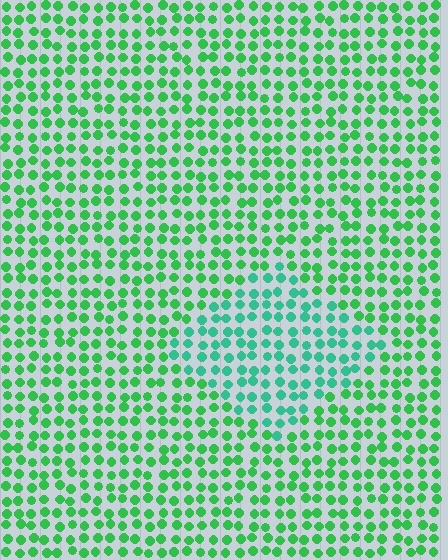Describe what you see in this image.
The image is filled with small green elements in a uniform arrangement. A diamond-shaped region is visible where the elements are tinted to a slightly different hue, forming a subtle color boundary.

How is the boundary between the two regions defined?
The boundary is defined purely by a slight shift in hue (about 29 degrees). Spacing, size, and orientation are identical on both sides.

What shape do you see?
I see a diamond.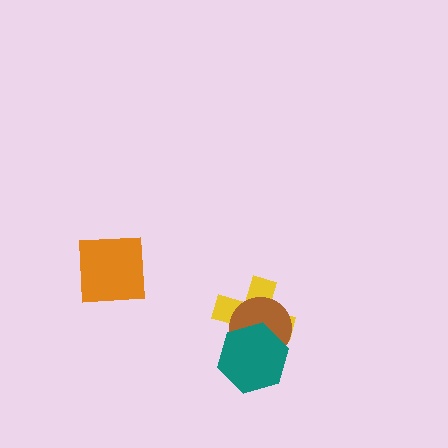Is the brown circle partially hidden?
Yes, it is partially covered by another shape.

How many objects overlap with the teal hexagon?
2 objects overlap with the teal hexagon.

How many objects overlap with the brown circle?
2 objects overlap with the brown circle.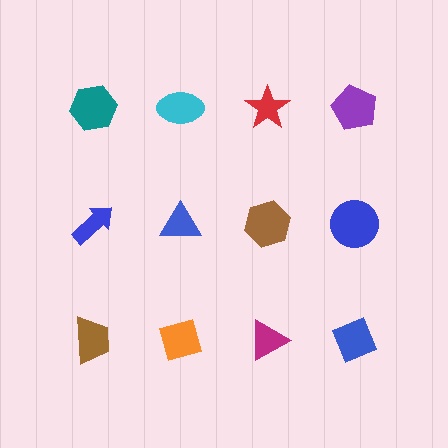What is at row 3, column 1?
A brown trapezoid.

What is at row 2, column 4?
A blue circle.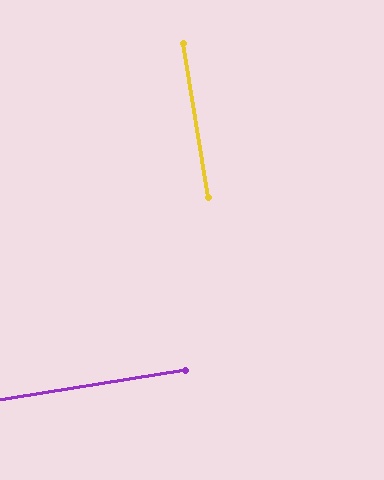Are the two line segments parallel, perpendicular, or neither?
Perpendicular — they meet at approximately 90°.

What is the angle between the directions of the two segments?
Approximately 90 degrees.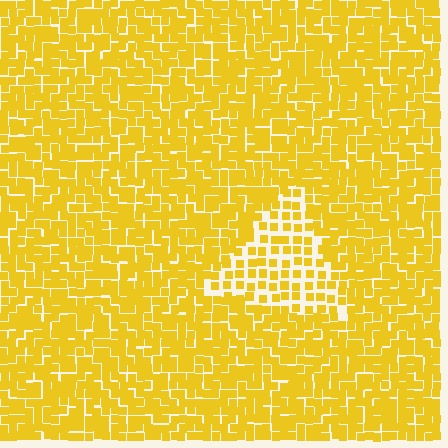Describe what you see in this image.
The image contains small yellow elements arranged at two different densities. A triangle-shaped region is visible where the elements are less densely packed than the surrounding area.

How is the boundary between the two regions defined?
The boundary is defined by a change in element density (approximately 1.9x ratio). All elements are the same color, size, and shape.